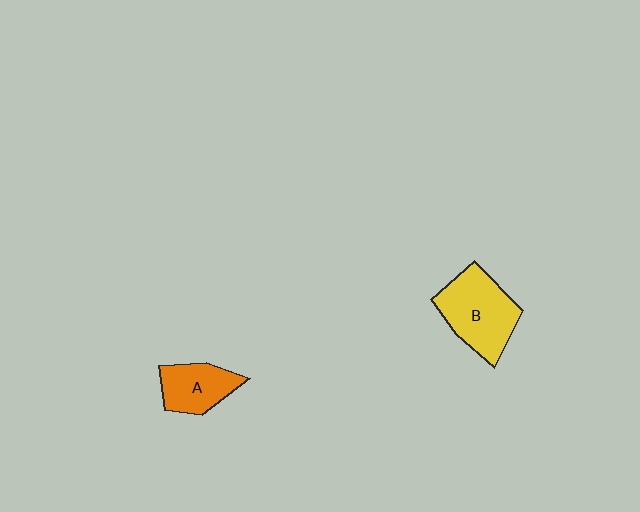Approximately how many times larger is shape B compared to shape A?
Approximately 1.6 times.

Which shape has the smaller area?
Shape A (orange).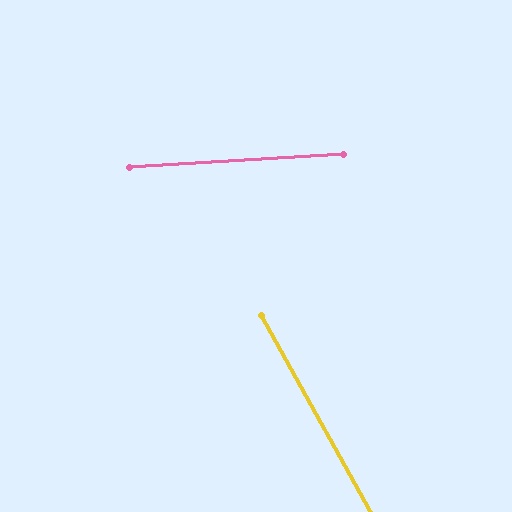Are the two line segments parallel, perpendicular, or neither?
Neither parallel nor perpendicular — they differ by about 64°.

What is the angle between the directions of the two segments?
Approximately 64 degrees.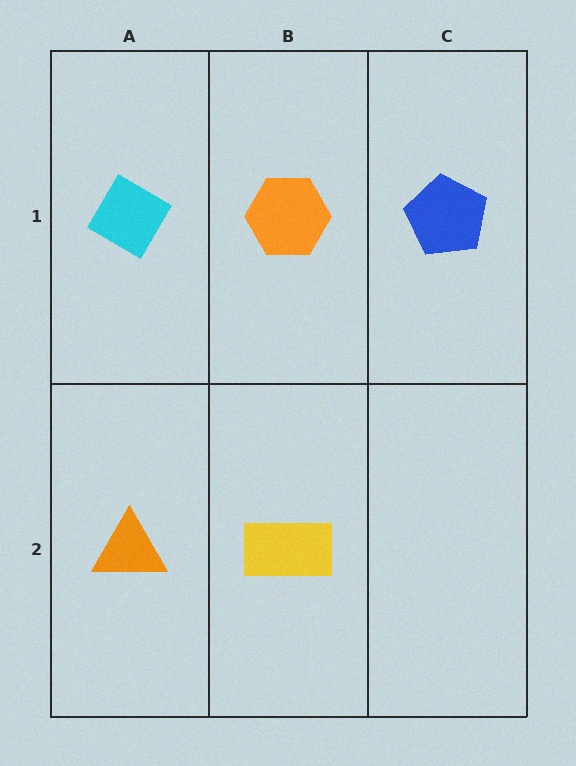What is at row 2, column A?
An orange triangle.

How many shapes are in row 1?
3 shapes.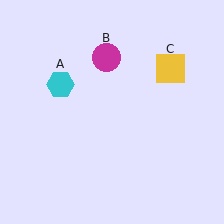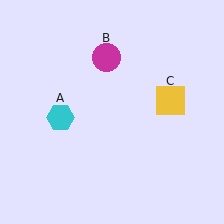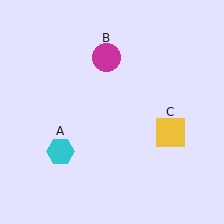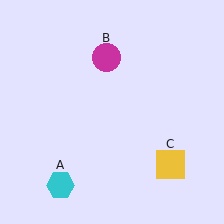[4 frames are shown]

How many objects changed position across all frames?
2 objects changed position: cyan hexagon (object A), yellow square (object C).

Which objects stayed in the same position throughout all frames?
Magenta circle (object B) remained stationary.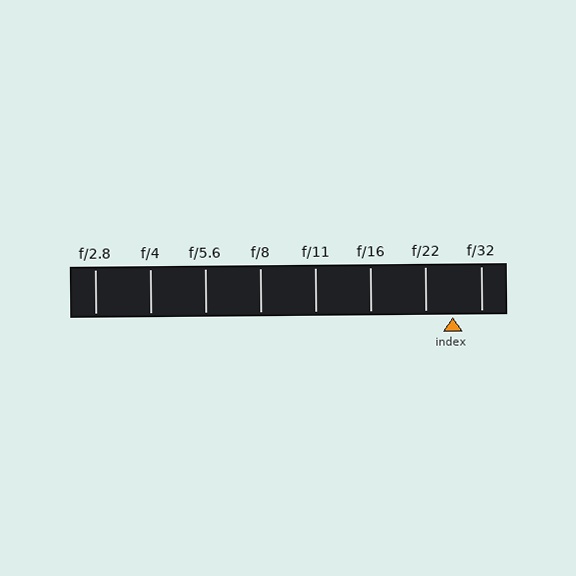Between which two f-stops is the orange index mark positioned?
The index mark is between f/22 and f/32.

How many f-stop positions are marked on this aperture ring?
There are 8 f-stop positions marked.